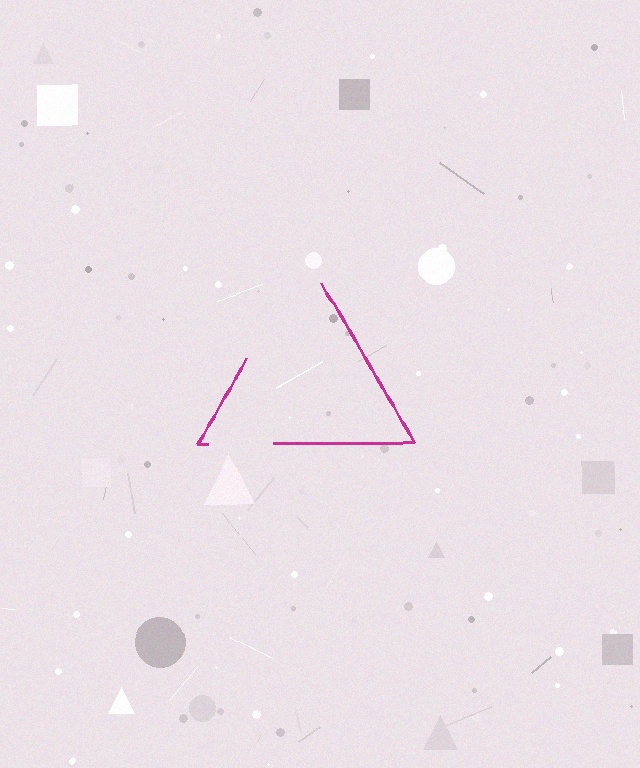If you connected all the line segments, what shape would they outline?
They would outline a triangle.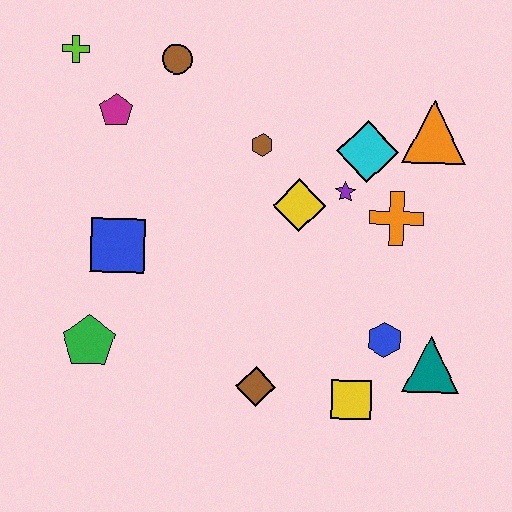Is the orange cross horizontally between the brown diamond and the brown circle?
No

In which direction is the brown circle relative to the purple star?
The brown circle is to the left of the purple star.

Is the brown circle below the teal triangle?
No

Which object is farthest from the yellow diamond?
The lime cross is farthest from the yellow diamond.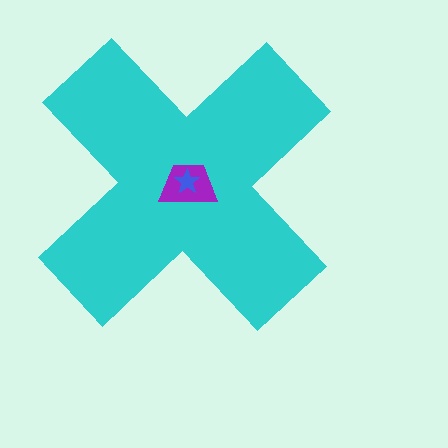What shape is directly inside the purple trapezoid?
The blue star.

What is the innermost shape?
The blue star.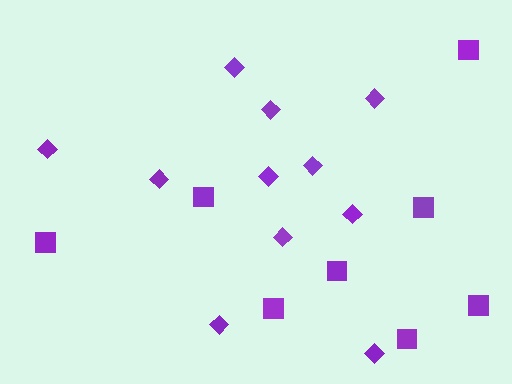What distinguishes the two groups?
There are 2 groups: one group of diamonds (11) and one group of squares (8).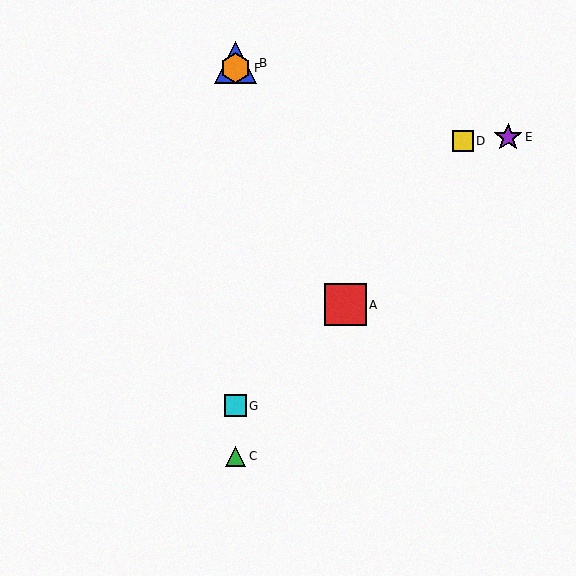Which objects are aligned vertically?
Objects B, C, F, G are aligned vertically.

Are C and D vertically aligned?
No, C is at x≈236 and D is at x≈463.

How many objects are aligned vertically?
4 objects (B, C, F, G) are aligned vertically.